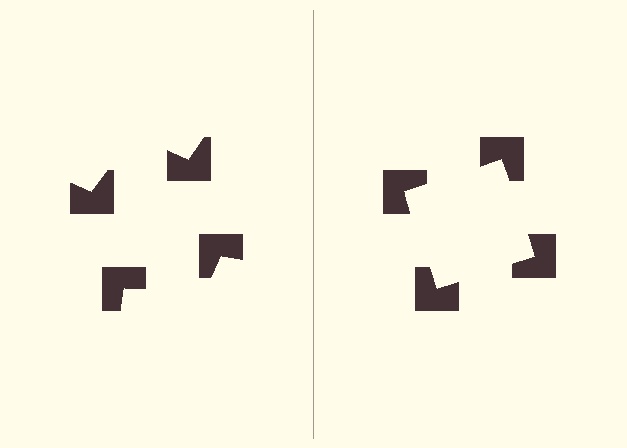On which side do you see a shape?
An illusory square appears on the right side. On the left side the wedge cuts are rotated, so no coherent shape forms.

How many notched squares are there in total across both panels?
8 — 4 on each side.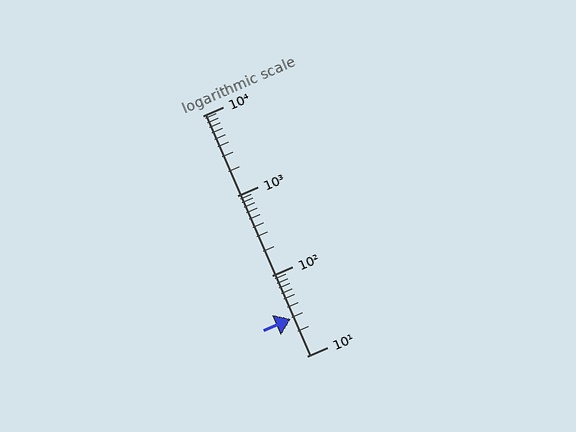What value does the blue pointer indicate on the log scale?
The pointer indicates approximately 29.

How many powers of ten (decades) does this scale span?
The scale spans 3 decades, from 10 to 10000.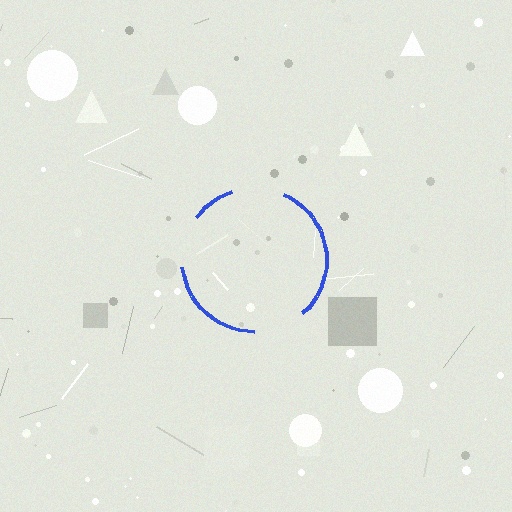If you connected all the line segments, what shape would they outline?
They would outline a circle.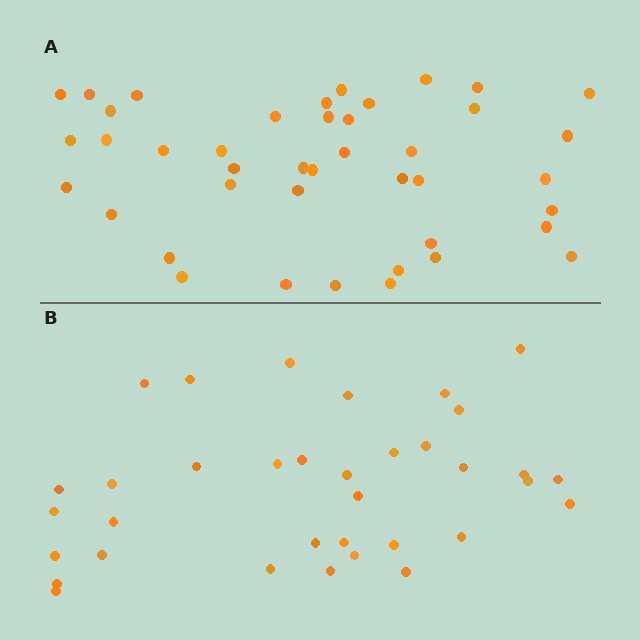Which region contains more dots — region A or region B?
Region A (the top region) has more dots.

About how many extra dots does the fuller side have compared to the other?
Region A has roughly 8 or so more dots than region B.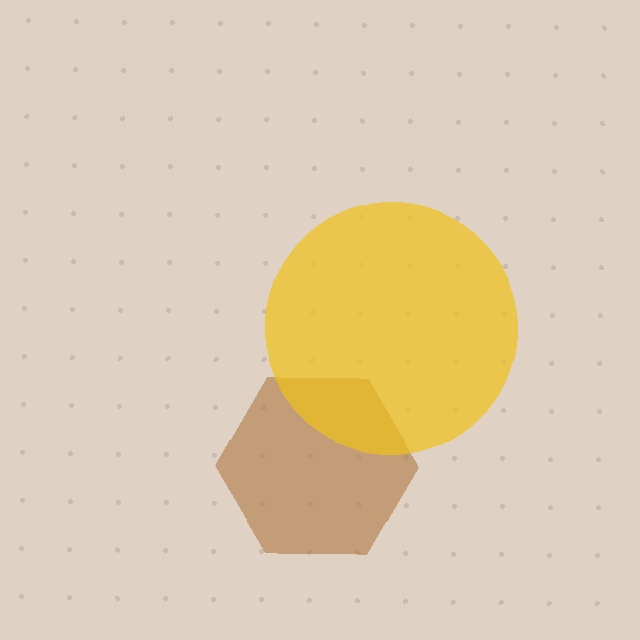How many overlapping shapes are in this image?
There are 2 overlapping shapes in the image.